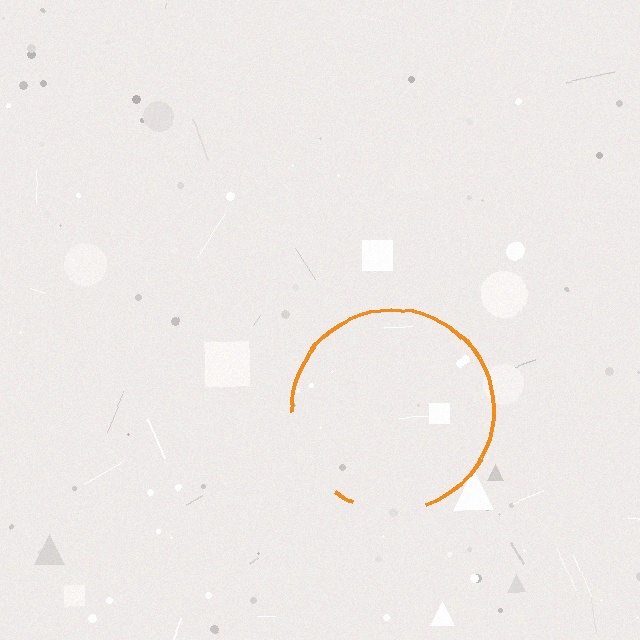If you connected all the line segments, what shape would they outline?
They would outline a circle.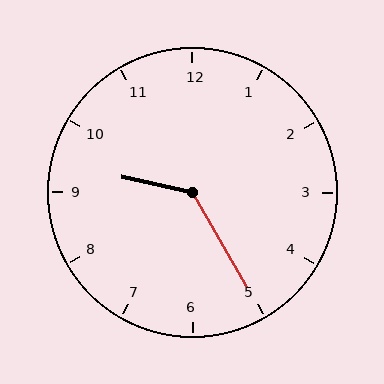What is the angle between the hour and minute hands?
Approximately 132 degrees.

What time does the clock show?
9:25.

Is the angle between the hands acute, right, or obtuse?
It is obtuse.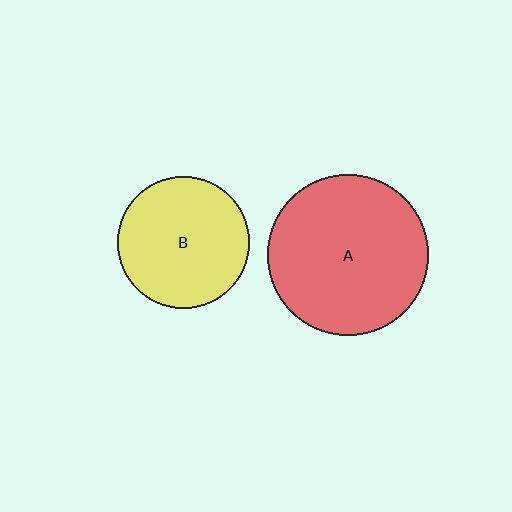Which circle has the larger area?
Circle A (red).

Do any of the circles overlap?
No, none of the circles overlap.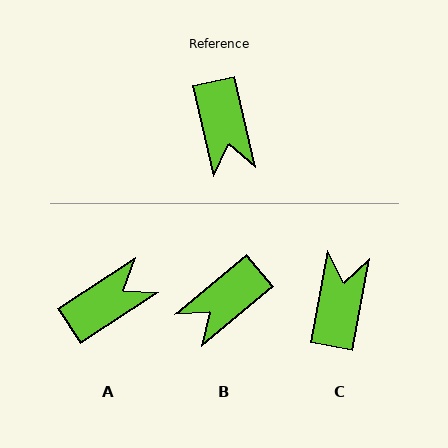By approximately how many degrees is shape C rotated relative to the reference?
Approximately 156 degrees counter-clockwise.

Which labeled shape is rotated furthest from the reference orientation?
C, about 156 degrees away.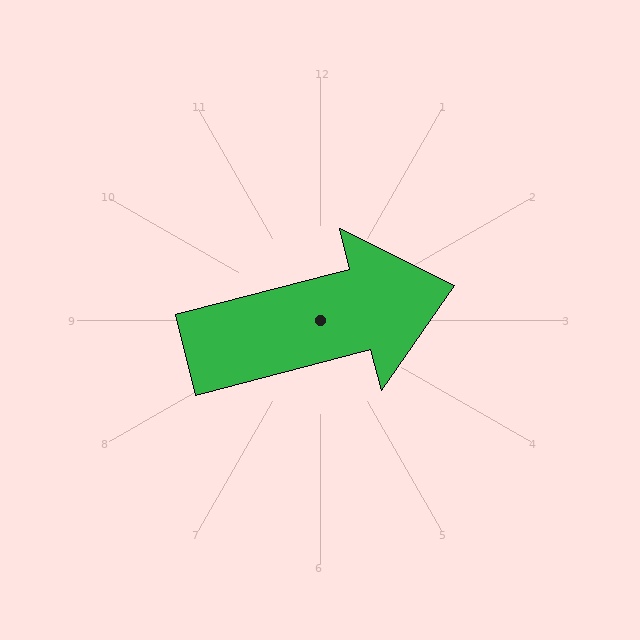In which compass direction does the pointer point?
East.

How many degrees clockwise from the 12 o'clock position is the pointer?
Approximately 76 degrees.